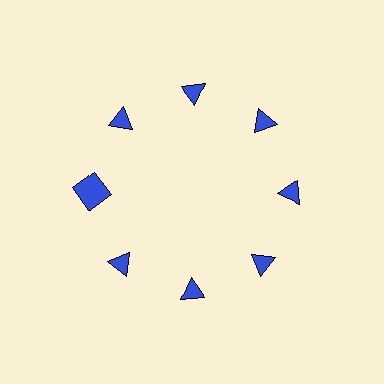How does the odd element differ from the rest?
It has a different shape: square instead of triangle.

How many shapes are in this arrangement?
There are 8 shapes arranged in a ring pattern.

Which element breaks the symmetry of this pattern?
The blue square at roughly the 9 o'clock position breaks the symmetry. All other shapes are blue triangles.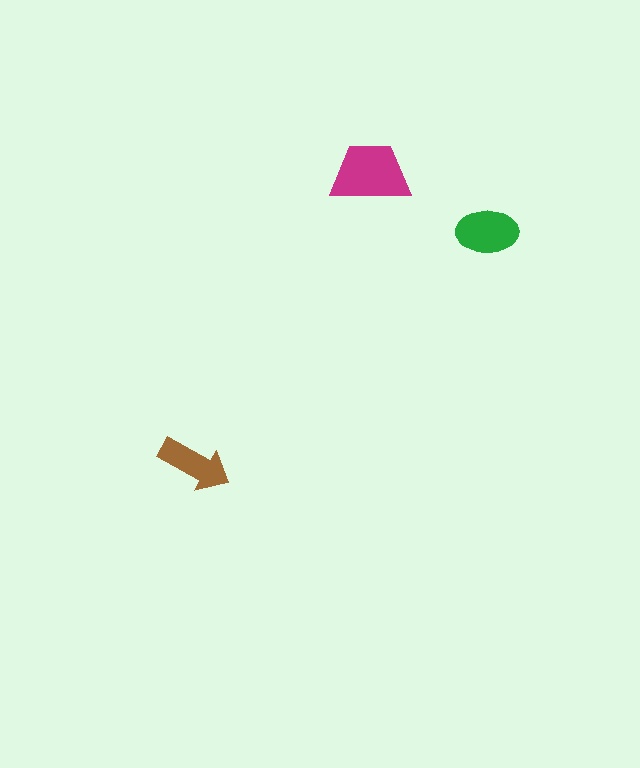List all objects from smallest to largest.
The brown arrow, the green ellipse, the magenta trapezoid.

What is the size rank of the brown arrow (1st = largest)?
3rd.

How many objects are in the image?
There are 3 objects in the image.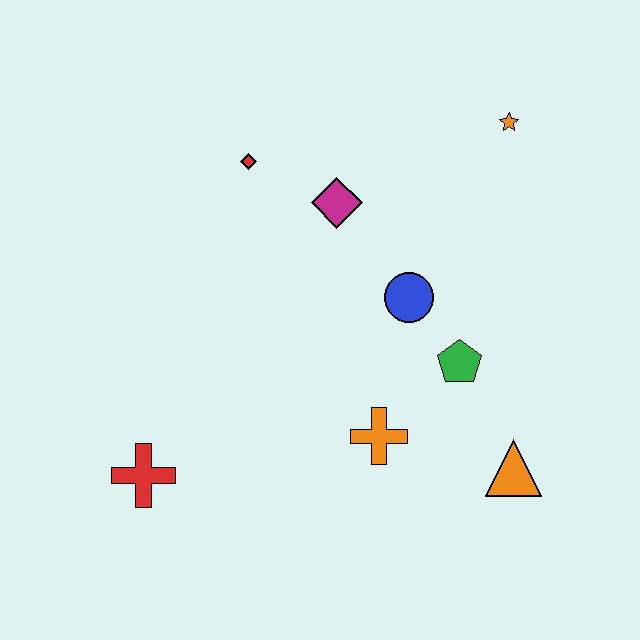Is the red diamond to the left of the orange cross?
Yes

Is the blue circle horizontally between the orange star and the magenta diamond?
Yes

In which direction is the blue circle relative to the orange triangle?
The blue circle is above the orange triangle.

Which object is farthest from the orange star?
The red cross is farthest from the orange star.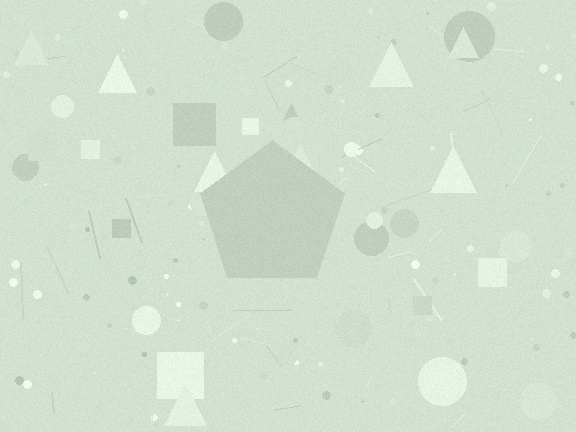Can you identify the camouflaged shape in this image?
The camouflaged shape is a pentagon.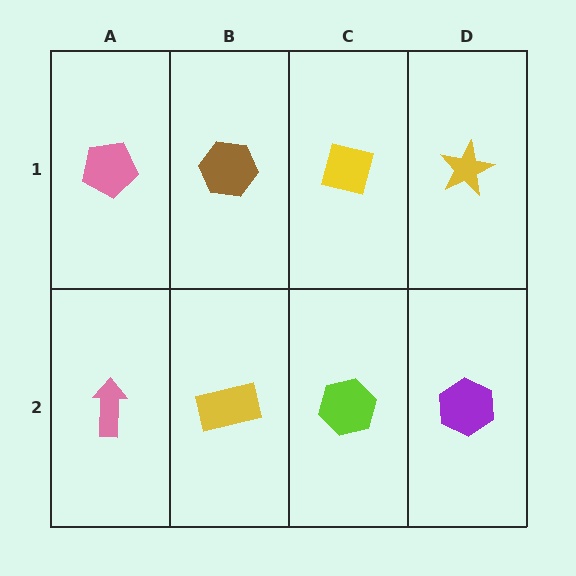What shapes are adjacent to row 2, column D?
A yellow star (row 1, column D), a lime hexagon (row 2, column C).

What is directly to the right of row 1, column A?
A brown hexagon.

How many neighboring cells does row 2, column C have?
3.